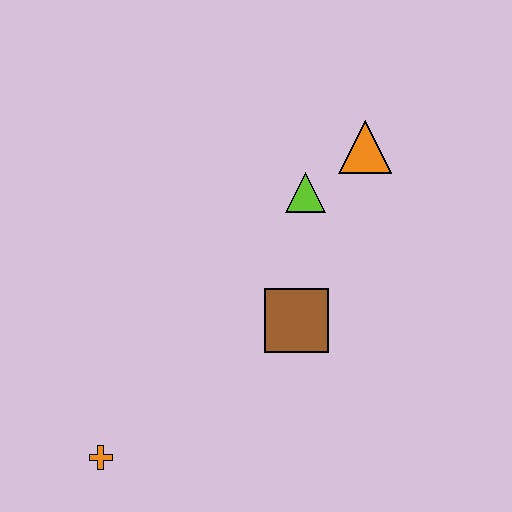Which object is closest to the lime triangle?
The orange triangle is closest to the lime triangle.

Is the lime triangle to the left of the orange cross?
No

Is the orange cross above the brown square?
No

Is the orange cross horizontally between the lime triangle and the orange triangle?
No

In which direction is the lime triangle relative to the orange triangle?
The lime triangle is to the left of the orange triangle.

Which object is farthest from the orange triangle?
The orange cross is farthest from the orange triangle.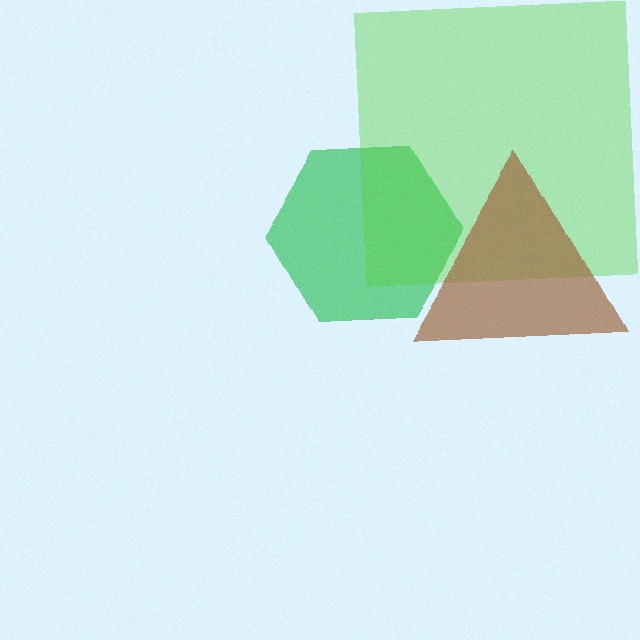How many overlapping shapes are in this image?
There are 3 overlapping shapes in the image.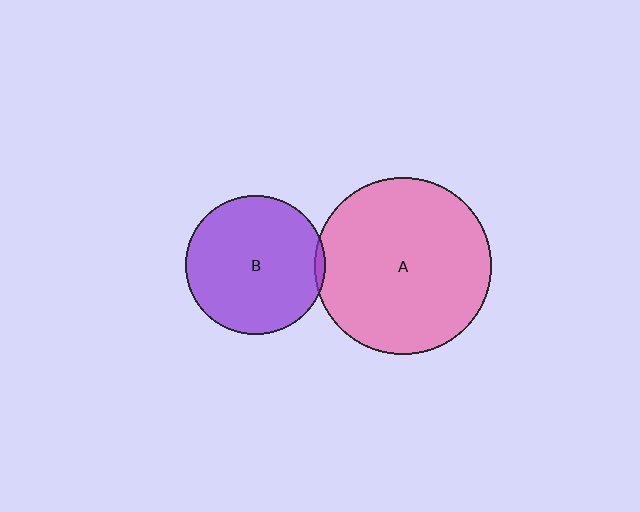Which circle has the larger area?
Circle A (pink).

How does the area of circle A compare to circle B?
Approximately 1.6 times.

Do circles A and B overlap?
Yes.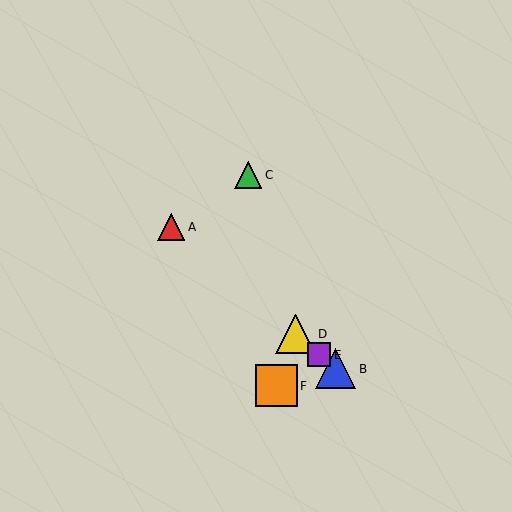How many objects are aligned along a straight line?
4 objects (A, B, D, E) are aligned along a straight line.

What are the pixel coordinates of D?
Object D is at (295, 334).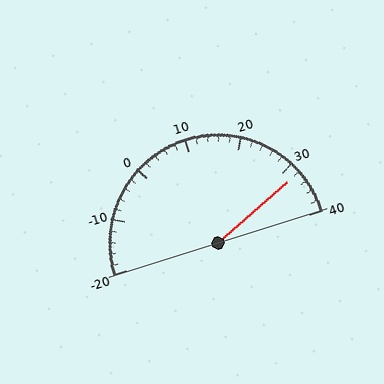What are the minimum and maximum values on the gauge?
The gauge ranges from -20 to 40.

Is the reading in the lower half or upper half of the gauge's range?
The reading is in the upper half of the range (-20 to 40).